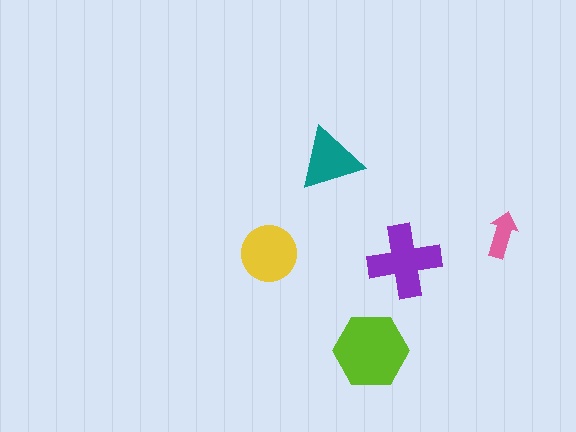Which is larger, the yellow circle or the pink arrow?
The yellow circle.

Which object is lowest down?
The lime hexagon is bottommost.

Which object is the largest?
The lime hexagon.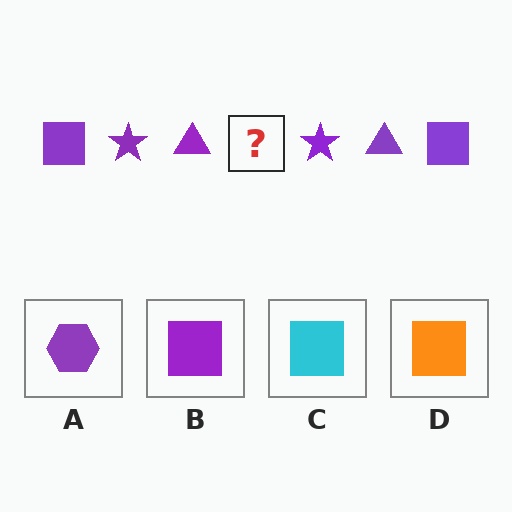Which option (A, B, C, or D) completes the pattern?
B.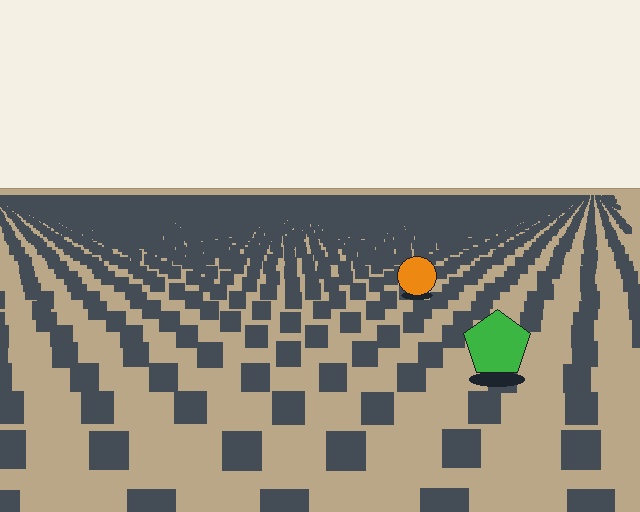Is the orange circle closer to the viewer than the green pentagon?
No. The green pentagon is closer — you can tell from the texture gradient: the ground texture is coarser near it.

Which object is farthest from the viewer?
The orange circle is farthest from the viewer. It appears smaller and the ground texture around it is denser.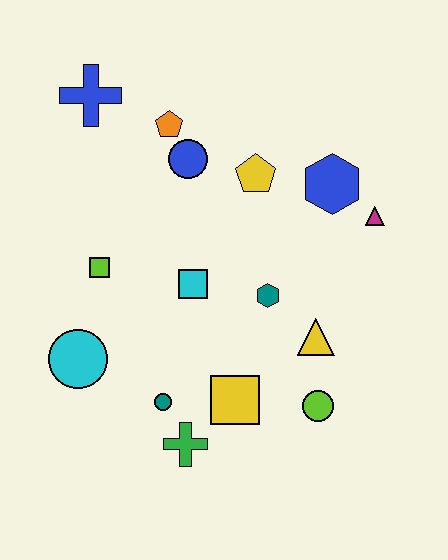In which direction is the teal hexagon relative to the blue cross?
The teal hexagon is below the blue cross.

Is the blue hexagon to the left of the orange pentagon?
No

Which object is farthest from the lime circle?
The blue cross is farthest from the lime circle.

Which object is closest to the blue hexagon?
The magenta triangle is closest to the blue hexagon.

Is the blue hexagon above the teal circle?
Yes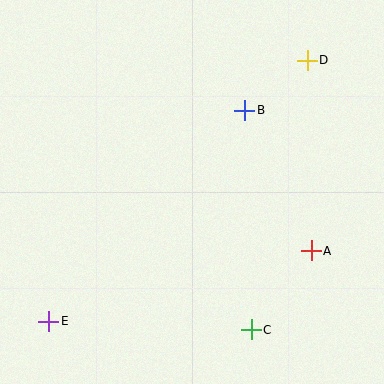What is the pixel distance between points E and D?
The distance between E and D is 367 pixels.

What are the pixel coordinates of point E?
Point E is at (49, 321).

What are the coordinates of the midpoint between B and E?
The midpoint between B and E is at (147, 216).